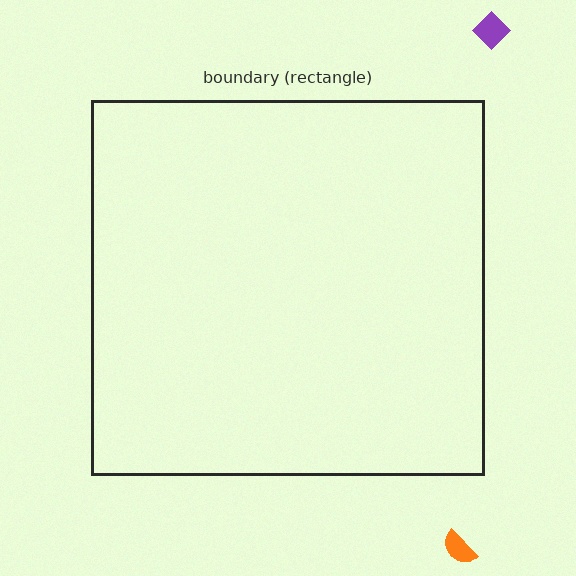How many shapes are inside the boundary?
0 inside, 2 outside.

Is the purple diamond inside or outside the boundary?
Outside.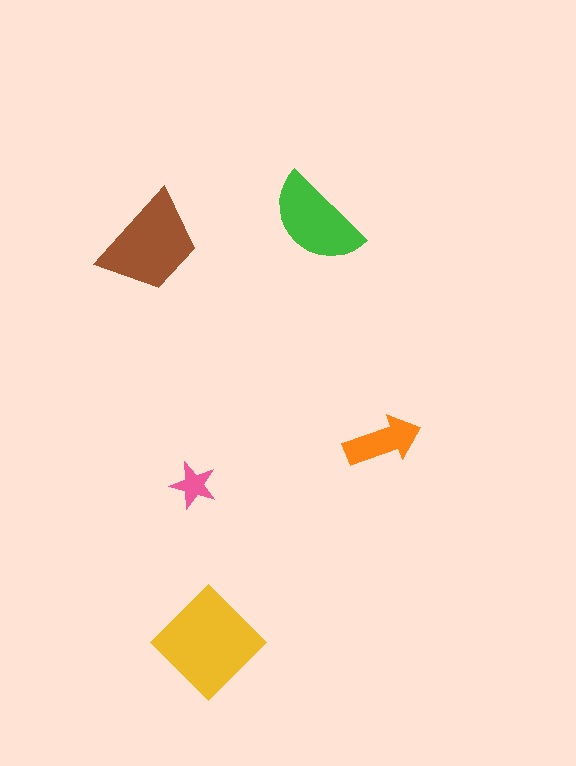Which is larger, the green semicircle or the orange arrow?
The green semicircle.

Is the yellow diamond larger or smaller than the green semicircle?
Larger.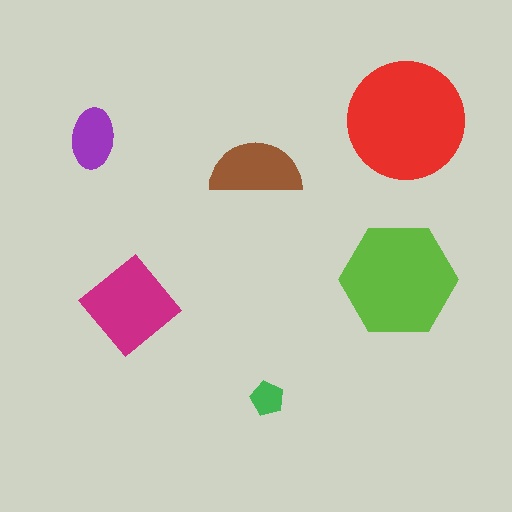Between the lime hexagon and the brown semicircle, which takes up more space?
The lime hexagon.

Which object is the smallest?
The green pentagon.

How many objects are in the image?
There are 6 objects in the image.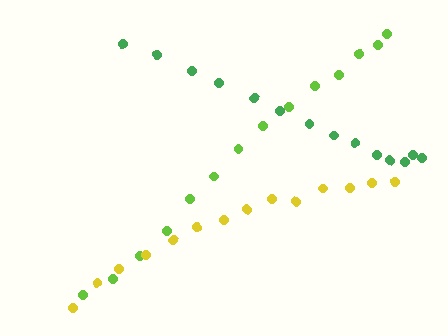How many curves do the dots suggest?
There are 3 distinct paths.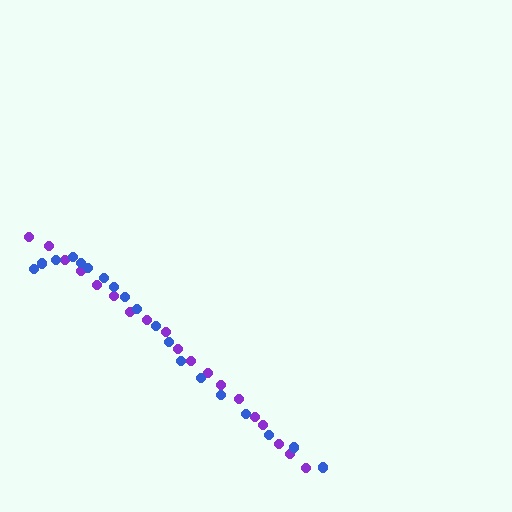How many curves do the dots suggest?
There are 2 distinct paths.